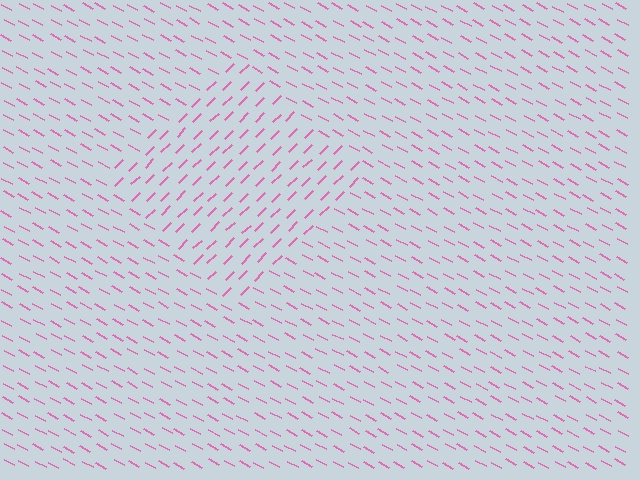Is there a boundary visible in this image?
Yes, there is a texture boundary formed by a change in line orientation.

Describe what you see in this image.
The image is filled with small pink line segments. A diamond region in the image has lines oriented differently from the surrounding lines, creating a visible texture boundary.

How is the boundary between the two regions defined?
The boundary is defined purely by a change in line orientation (approximately 73 degrees difference). All lines are the same color and thickness.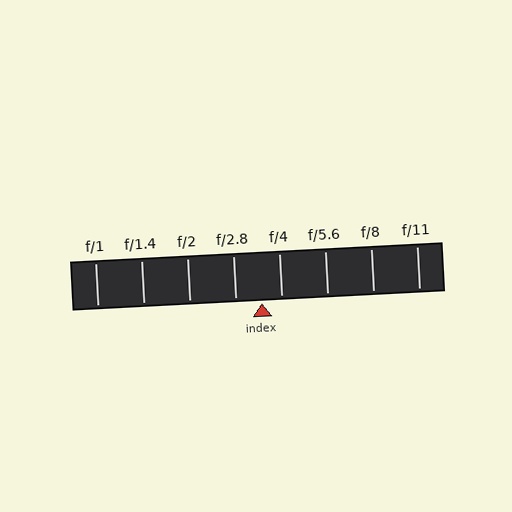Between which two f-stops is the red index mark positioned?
The index mark is between f/2.8 and f/4.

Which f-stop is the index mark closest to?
The index mark is closest to f/4.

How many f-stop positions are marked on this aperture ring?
There are 8 f-stop positions marked.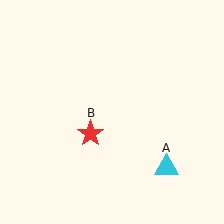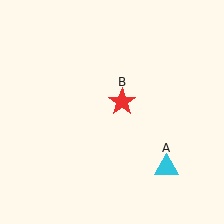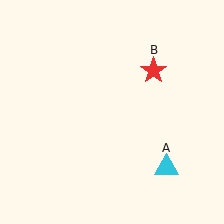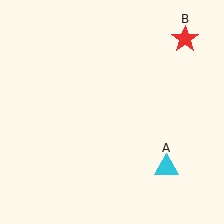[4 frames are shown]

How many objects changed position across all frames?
1 object changed position: red star (object B).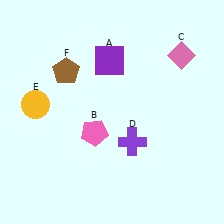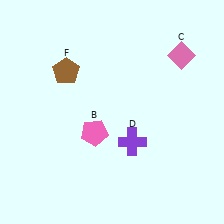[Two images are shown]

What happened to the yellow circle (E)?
The yellow circle (E) was removed in Image 2. It was in the top-left area of Image 1.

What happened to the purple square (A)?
The purple square (A) was removed in Image 2. It was in the top-left area of Image 1.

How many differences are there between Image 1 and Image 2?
There are 2 differences between the two images.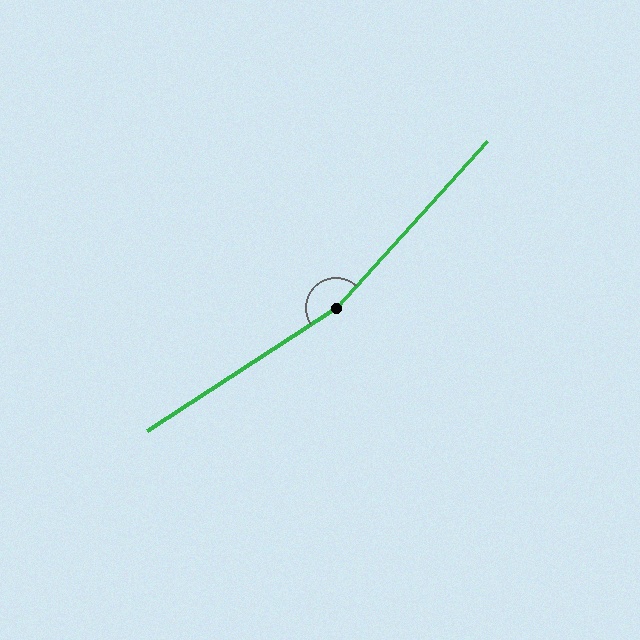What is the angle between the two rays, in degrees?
Approximately 165 degrees.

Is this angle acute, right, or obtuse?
It is obtuse.